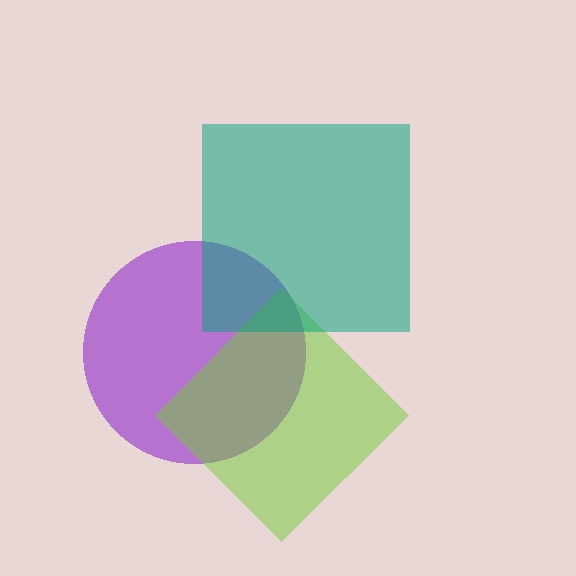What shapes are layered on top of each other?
The layered shapes are: a purple circle, a lime diamond, a teal square.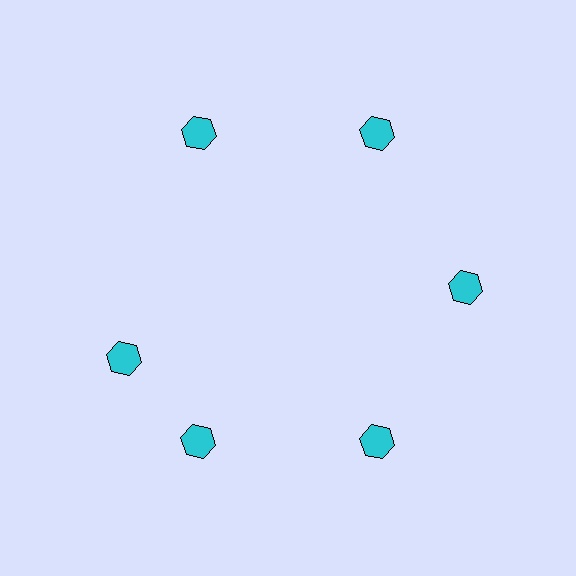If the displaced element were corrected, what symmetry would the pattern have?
It would have 6-fold rotational symmetry — the pattern would map onto itself every 60 degrees.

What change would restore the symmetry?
The symmetry would be restored by rotating it back into even spacing with its neighbors so that all 6 hexagons sit at equal angles and equal distance from the center.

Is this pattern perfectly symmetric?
No. The 6 cyan hexagons are arranged in a ring, but one element near the 9 o'clock position is rotated out of alignment along the ring, breaking the 6-fold rotational symmetry.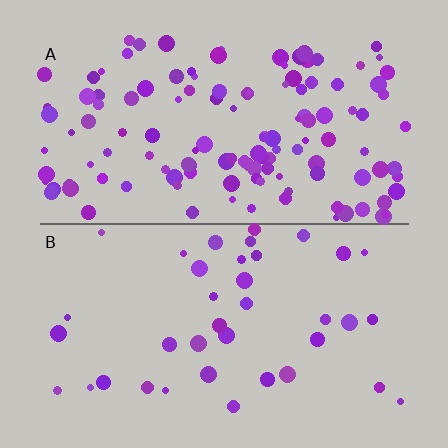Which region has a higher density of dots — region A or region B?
A (the top).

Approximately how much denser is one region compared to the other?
Approximately 3.5× — region A over region B.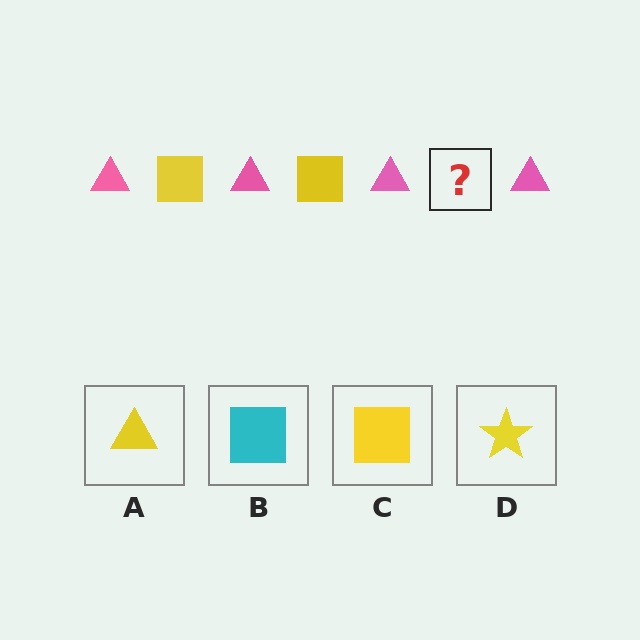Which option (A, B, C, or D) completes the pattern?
C.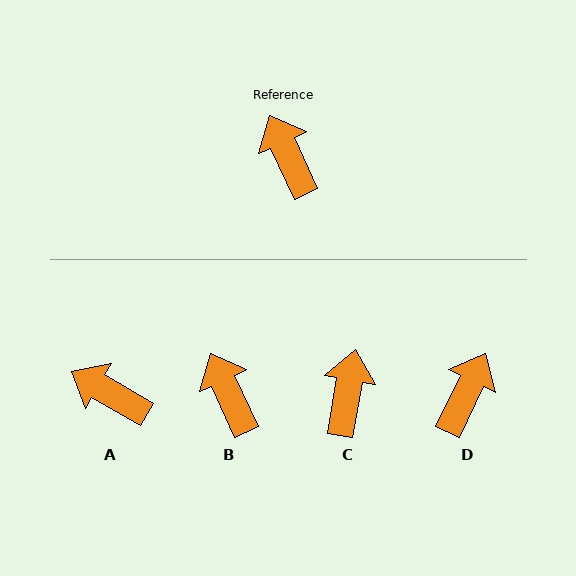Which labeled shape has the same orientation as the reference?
B.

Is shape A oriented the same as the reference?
No, it is off by about 35 degrees.